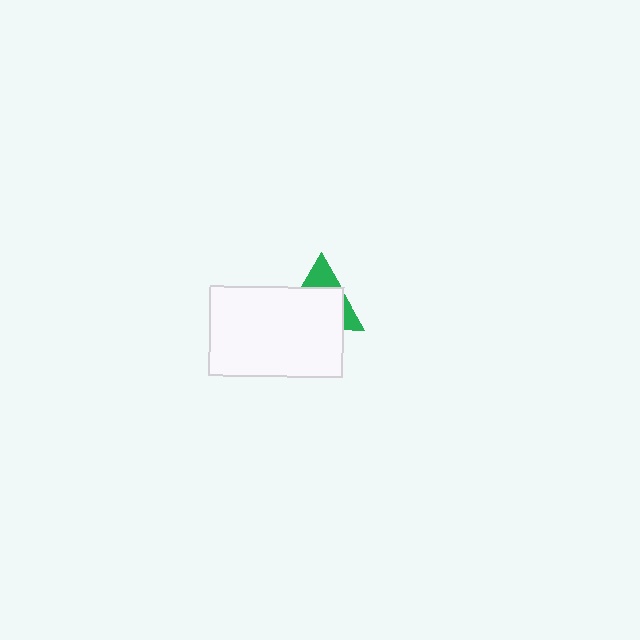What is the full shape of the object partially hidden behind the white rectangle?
The partially hidden object is a green triangle.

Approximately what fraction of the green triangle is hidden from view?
Roughly 67% of the green triangle is hidden behind the white rectangle.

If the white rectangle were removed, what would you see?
You would see the complete green triangle.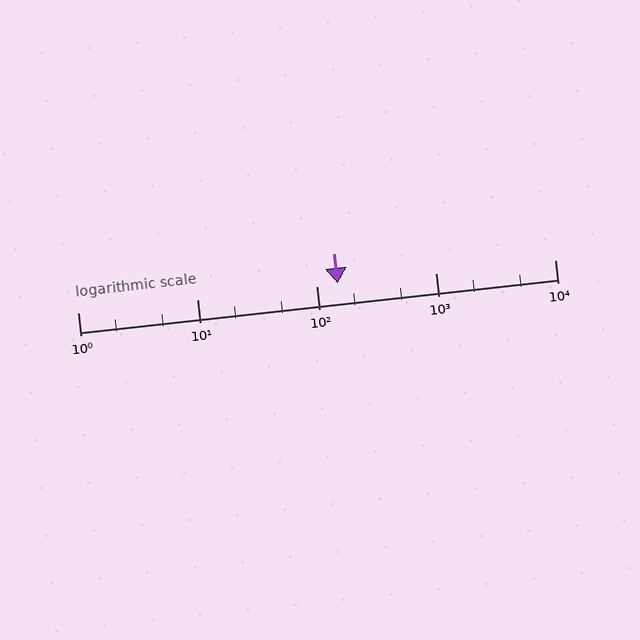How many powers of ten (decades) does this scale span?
The scale spans 4 decades, from 1 to 10000.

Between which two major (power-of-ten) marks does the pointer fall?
The pointer is between 100 and 1000.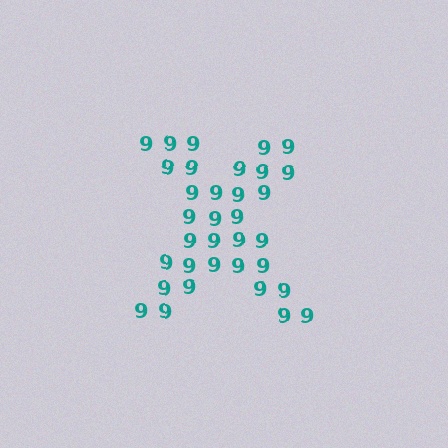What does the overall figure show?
The overall figure shows the letter X.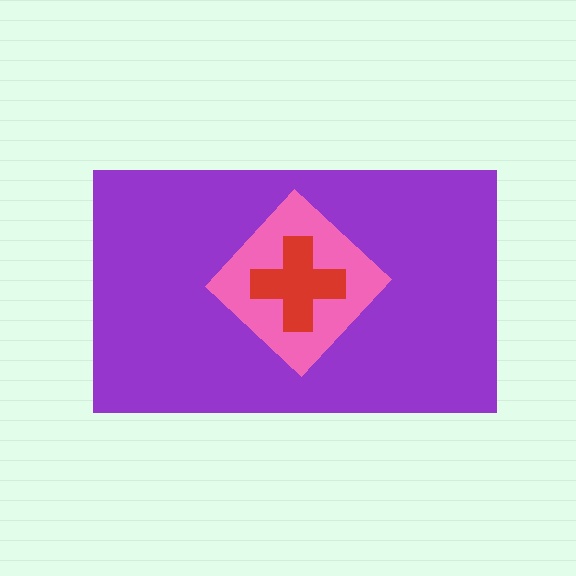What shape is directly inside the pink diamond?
The red cross.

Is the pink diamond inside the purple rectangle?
Yes.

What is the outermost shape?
The purple rectangle.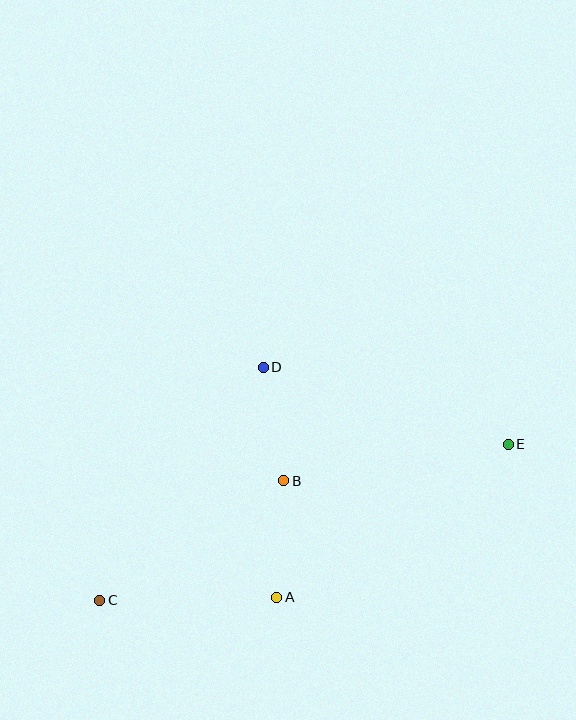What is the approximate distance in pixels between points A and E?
The distance between A and E is approximately 278 pixels.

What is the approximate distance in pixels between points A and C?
The distance between A and C is approximately 177 pixels.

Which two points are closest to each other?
Points B and D are closest to each other.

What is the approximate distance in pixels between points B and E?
The distance between B and E is approximately 228 pixels.